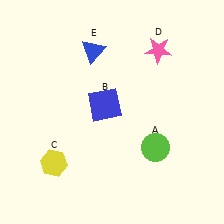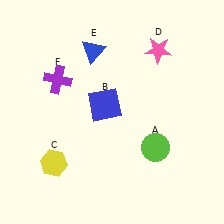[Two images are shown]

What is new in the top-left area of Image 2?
A purple cross (F) was added in the top-left area of Image 2.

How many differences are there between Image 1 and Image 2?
There is 1 difference between the two images.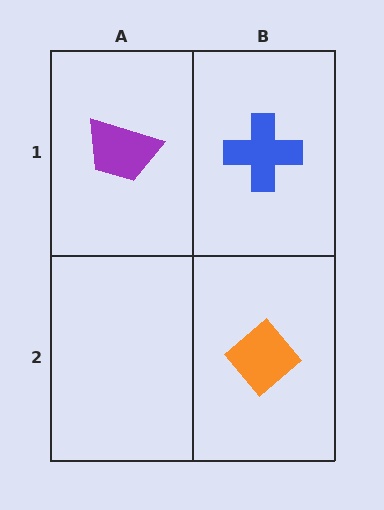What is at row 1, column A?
A purple trapezoid.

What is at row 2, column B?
An orange diamond.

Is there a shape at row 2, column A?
No, that cell is empty.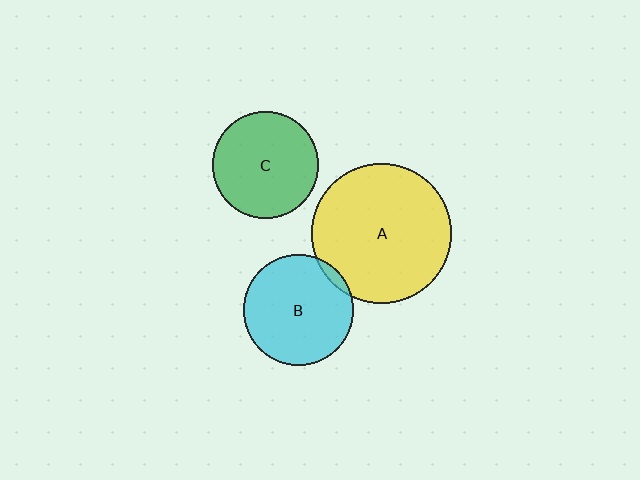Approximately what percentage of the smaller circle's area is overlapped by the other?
Approximately 5%.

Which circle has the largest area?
Circle A (yellow).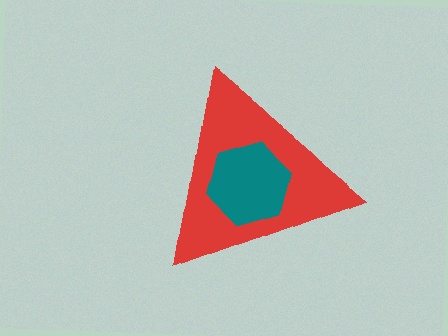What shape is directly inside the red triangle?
The teal hexagon.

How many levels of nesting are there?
2.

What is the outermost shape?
The red triangle.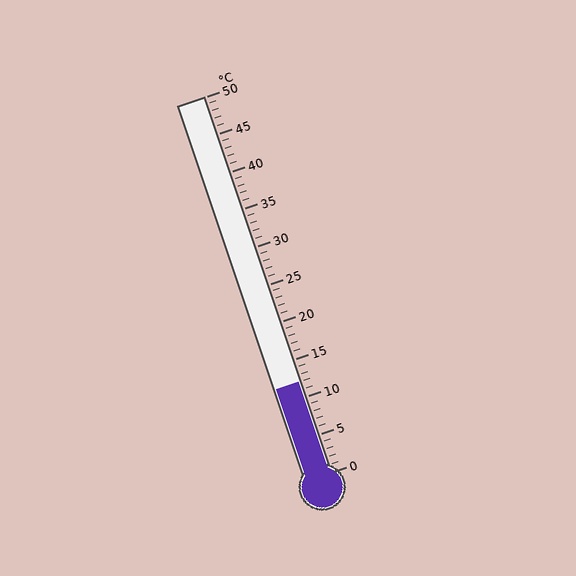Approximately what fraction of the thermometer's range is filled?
The thermometer is filled to approximately 25% of its range.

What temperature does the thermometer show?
The thermometer shows approximately 12°C.